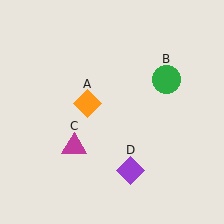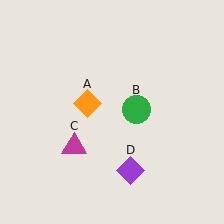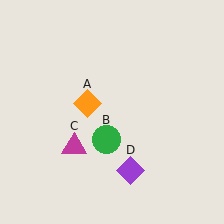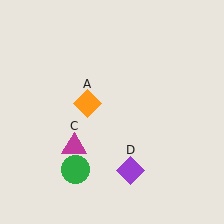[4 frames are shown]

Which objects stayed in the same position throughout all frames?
Orange diamond (object A) and magenta triangle (object C) and purple diamond (object D) remained stationary.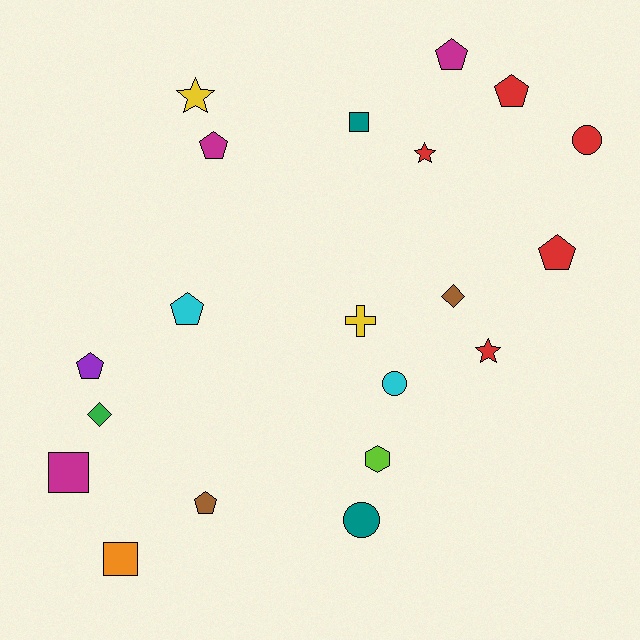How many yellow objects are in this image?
There are 2 yellow objects.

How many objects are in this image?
There are 20 objects.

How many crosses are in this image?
There is 1 cross.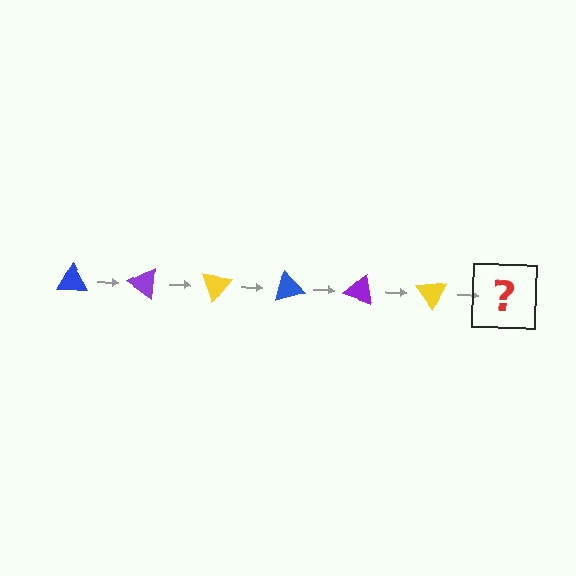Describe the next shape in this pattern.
It should be a blue triangle, rotated 210 degrees from the start.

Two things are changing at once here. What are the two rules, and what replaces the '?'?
The two rules are that it rotates 35 degrees each step and the color cycles through blue, purple, and yellow. The '?' should be a blue triangle, rotated 210 degrees from the start.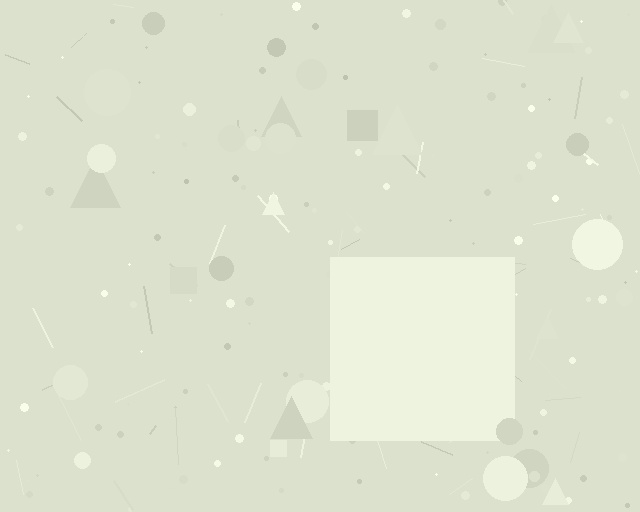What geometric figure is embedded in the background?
A square is embedded in the background.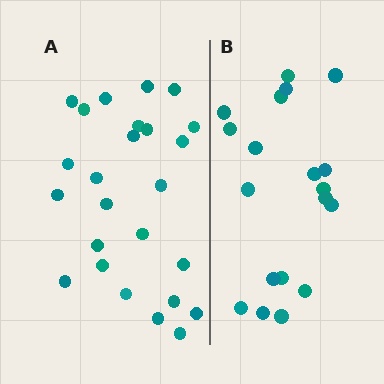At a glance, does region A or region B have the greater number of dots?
Region A (the left region) has more dots.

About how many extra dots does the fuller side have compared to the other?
Region A has about 6 more dots than region B.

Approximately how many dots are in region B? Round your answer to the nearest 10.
About 20 dots. (The exact count is 19, which rounds to 20.)